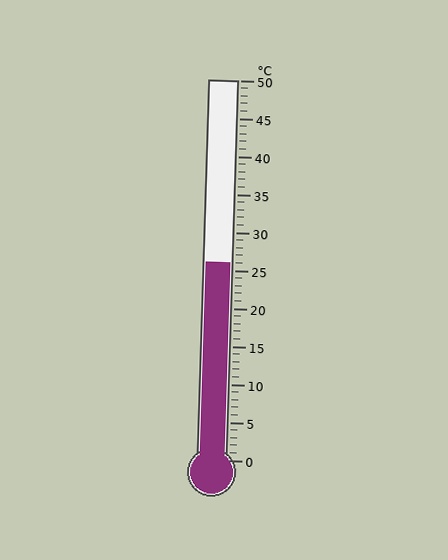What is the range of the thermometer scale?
The thermometer scale ranges from 0°C to 50°C.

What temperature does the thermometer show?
The thermometer shows approximately 26°C.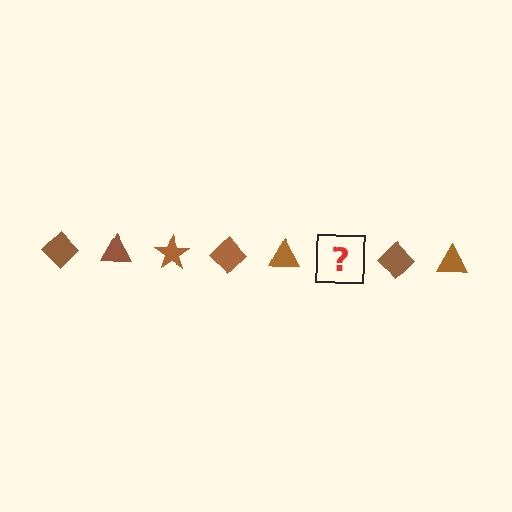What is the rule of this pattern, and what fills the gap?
The rule is that the pattern cycles through diamond, triangle, star shapes in brown. The gap should be filled with a brown star.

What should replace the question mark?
The question mark should be replaced with a brown star.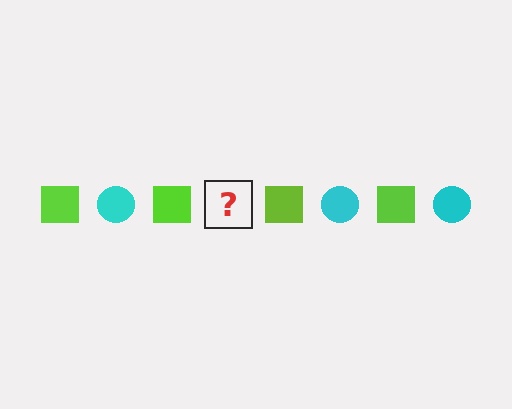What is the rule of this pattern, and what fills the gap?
The rule is that the pattern alternates between lime square and cyan circle. The gap should be filled with a cyan circle.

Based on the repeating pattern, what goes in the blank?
The blank should be a cyan circle.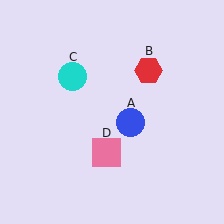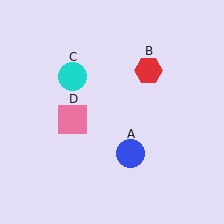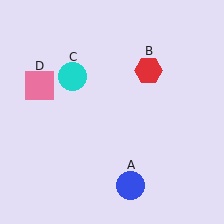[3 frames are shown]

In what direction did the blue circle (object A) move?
The blue circle (object A) moved down.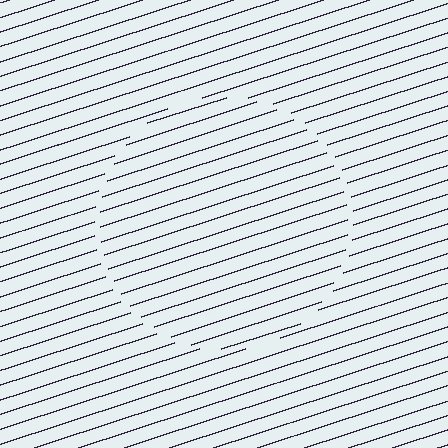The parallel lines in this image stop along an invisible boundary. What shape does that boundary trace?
An illusory circle. The interior of the shape contains the same grating, shifted by half a period — the contour is defined by the phase discontinuity where line-ends from the inner and outer gratings abut.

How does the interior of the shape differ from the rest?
The interior of the shape contains the same grating, shifted by half a period — the contour is defined by the phase discontinuity where line-ends from the inner and outer gratings abut.